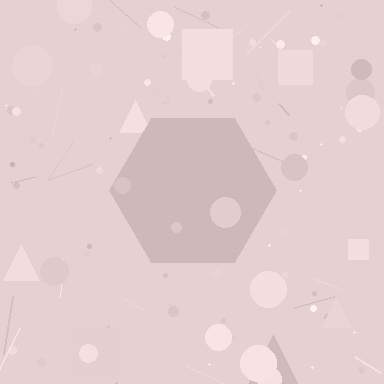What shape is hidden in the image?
A hexagon is hidden in the image.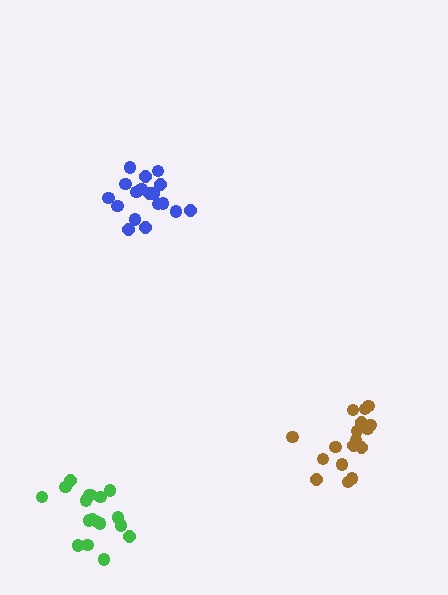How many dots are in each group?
Group 1: 18 dots, Group 2: 17 dots, Group 3: 18 dots (53 total).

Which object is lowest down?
The green cluster is bottommost.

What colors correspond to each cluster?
The clusters are colored: green, brown, blue.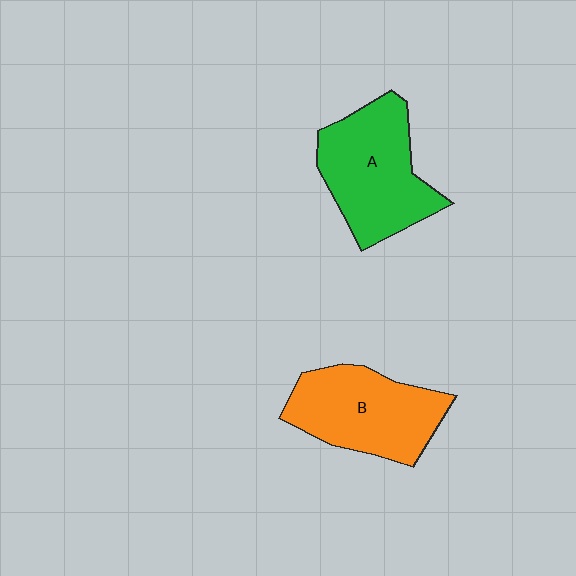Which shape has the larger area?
Shape A (green).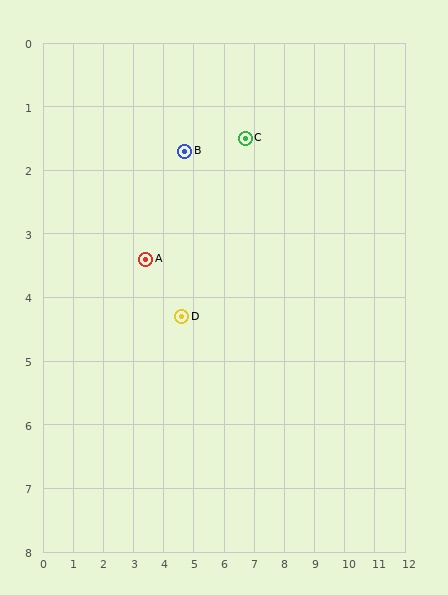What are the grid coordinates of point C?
Point C is at approximately (6.7, 1.5).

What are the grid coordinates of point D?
Point D is at approximately (4.6, 4.3).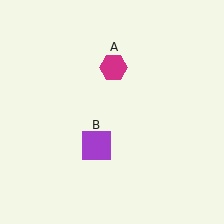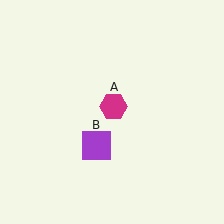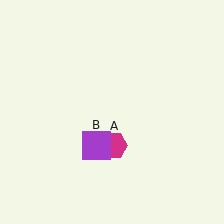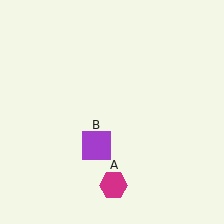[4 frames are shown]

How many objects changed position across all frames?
1 object changed position: magenta hexagon (object A).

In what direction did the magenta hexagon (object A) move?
The magenta hexagon (object A) moved down.